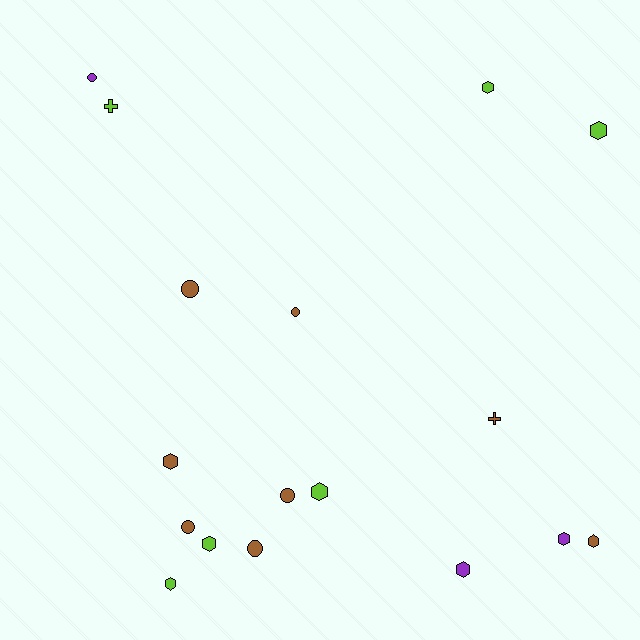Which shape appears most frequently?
Hexagon, with 9 objects.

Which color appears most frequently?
Brown, with 8 objects.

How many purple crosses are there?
There are no purple crosses.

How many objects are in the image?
There are 17 objects.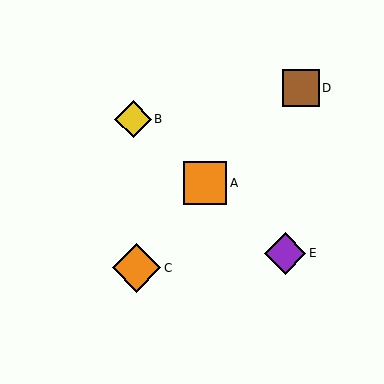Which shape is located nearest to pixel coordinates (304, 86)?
The brown square (labeled D) at (301, 88) is nearest to that location.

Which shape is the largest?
The orange diamond (labeled C) is the largest.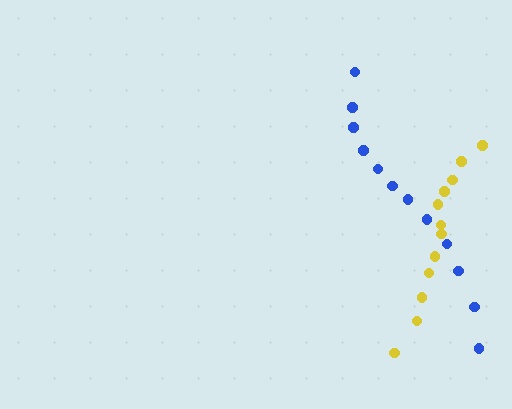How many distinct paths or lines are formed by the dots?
There are 2 distinct paths.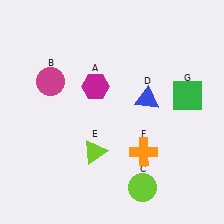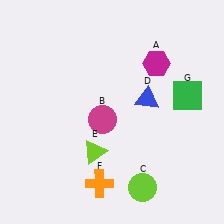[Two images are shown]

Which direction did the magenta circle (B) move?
The magenta circle (B) moved right.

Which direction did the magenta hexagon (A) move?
The magenta hexagon (A) moved right.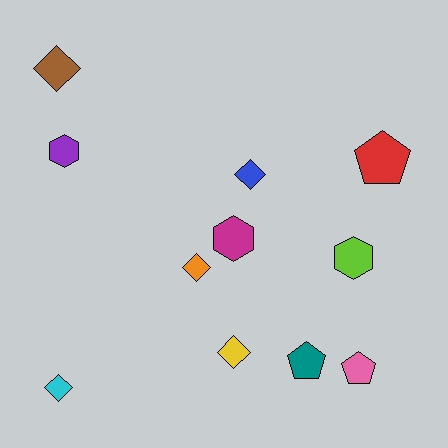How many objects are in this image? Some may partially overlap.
There are 11 objects.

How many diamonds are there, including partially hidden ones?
There are 5 diamonds.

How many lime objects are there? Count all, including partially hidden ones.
There is 1 lime object.